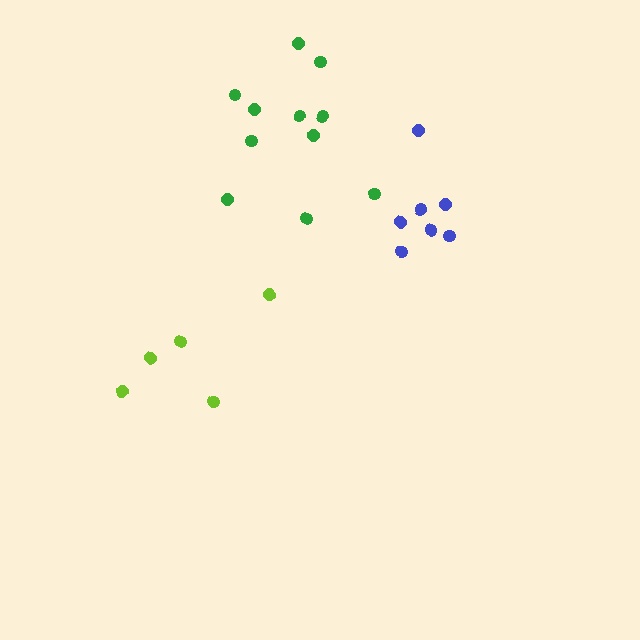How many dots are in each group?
Group 1: 7 dots, Group 2: 11 dots, Group 3: 5 dots (23 total).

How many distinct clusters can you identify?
There are 3 distinct clusters.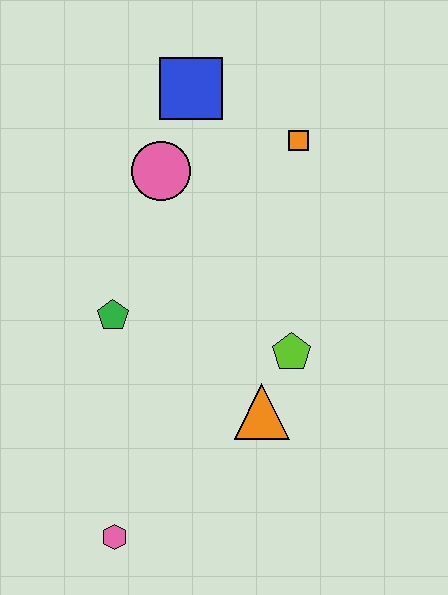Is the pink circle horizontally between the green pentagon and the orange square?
Yes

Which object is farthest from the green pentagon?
The orange square is farthest from the green pentagon.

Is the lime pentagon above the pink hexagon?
Yes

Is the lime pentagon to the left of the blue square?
No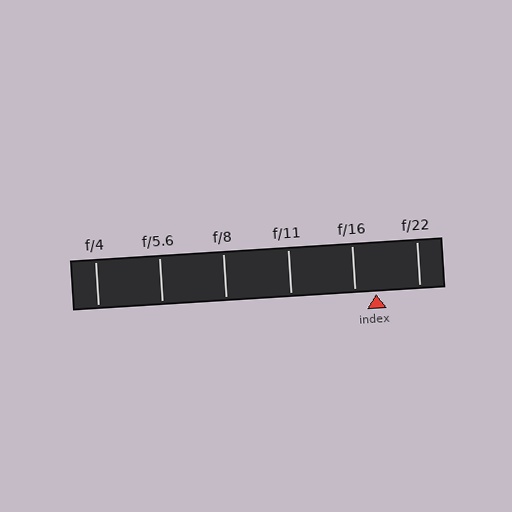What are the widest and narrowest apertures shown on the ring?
The widest aperture shown is f/4 and the narrowest is f/22.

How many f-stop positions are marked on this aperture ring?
There are 6 f-stop positions marked.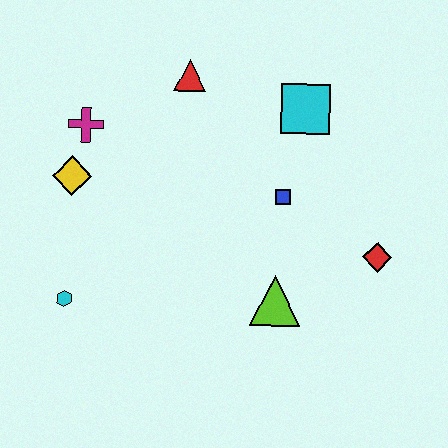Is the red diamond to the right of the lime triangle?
Yes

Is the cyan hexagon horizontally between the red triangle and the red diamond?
No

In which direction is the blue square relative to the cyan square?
The blue square is below the cyan square.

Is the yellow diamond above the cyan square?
No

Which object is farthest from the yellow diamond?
The red diamond is farthest from the yellow diamond.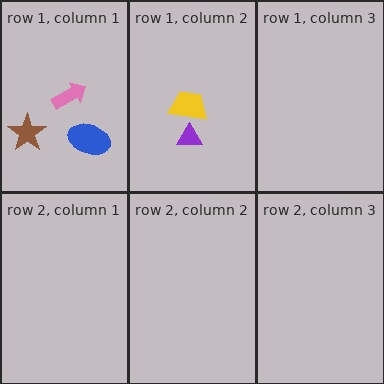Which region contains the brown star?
The row 1, column 1 region.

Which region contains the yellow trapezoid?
The row 1, column 2 region.